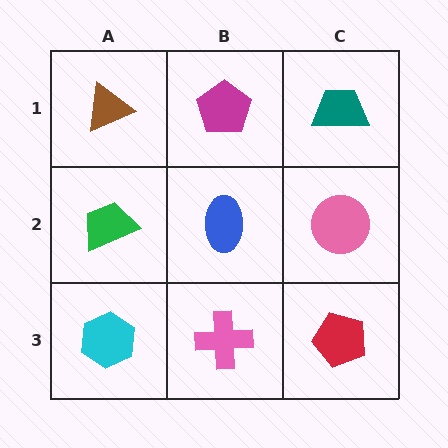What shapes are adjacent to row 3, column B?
A blue ellipse (row 2, column B), a cyan hexagon (row 3, column A), a red pentagon (row 3, column C).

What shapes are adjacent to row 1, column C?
A pink circle (row 2, column C), a magenta pentagon (row 1, column B).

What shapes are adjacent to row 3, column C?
A pink circle (row 2, column C), a pink cross (row 3, column B).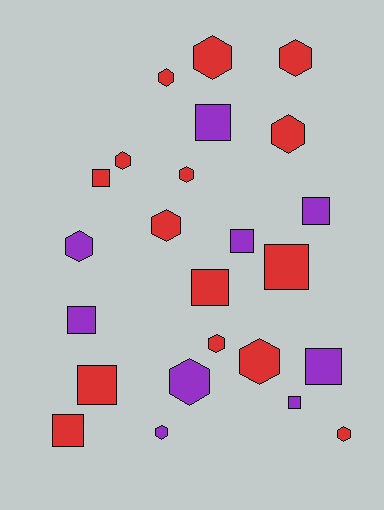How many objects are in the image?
There are 24 objects.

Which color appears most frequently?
Red, with 15 objects.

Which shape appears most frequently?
Hexagon, with 13 objects.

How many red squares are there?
There are 5 red squares.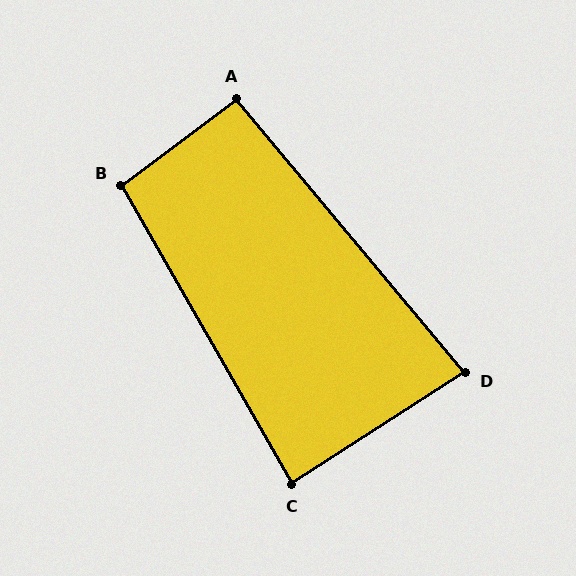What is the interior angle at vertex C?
Approximately 87 degrees (approximately right).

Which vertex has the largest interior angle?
B, at approximately 97 degrees.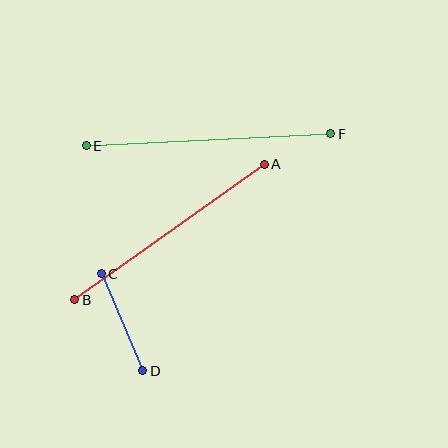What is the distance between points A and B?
The distance is approximately 233 pixels.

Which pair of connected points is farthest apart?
Points E and F are farthest apart.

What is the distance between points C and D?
The distance is approximately 105 pixels.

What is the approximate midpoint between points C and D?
The midpoint is at approximately (122, 322) pixels.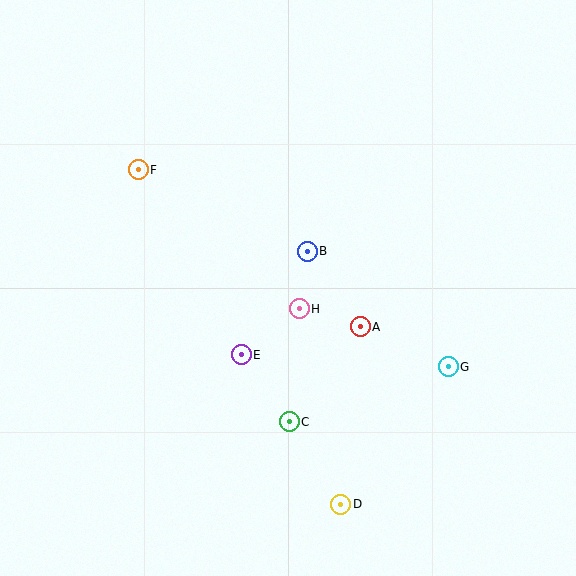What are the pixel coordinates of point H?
Point H is at (299, 309).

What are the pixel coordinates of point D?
Point D is at (341, 504).